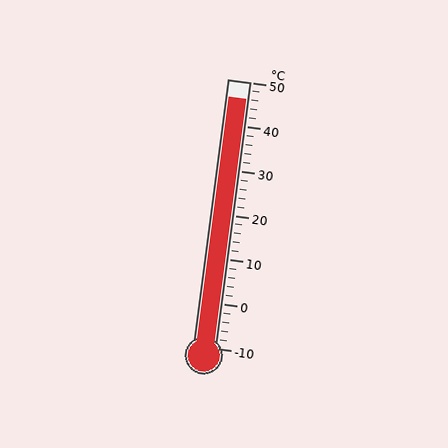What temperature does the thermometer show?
The thermometer shows approximately 46°C.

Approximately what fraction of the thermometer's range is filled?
The thermometer is filled to approximately 95% of its range.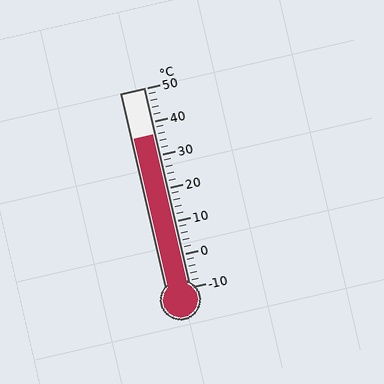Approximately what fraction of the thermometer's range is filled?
The thermometer is filled to approximately 75% of its range.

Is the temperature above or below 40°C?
The temperature is below 40°C.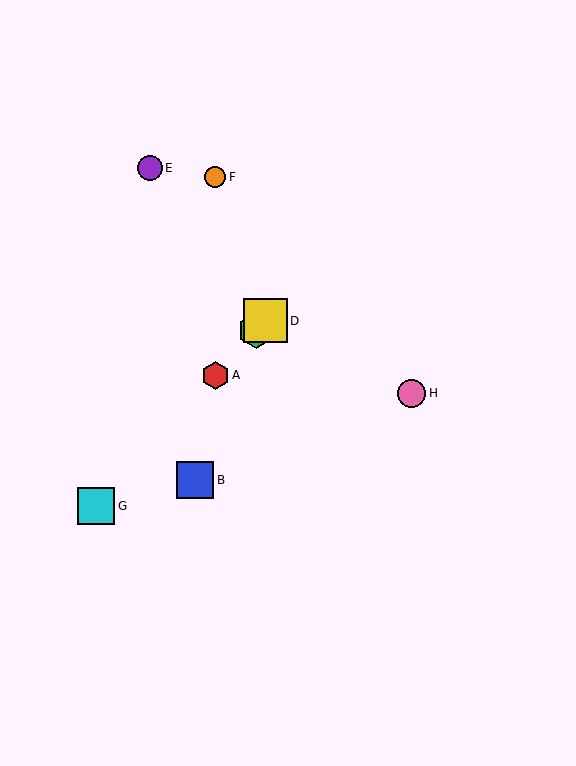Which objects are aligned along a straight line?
Objects A, C, D, G are aligned along a straight line.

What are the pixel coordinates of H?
Object H is at (412, 393).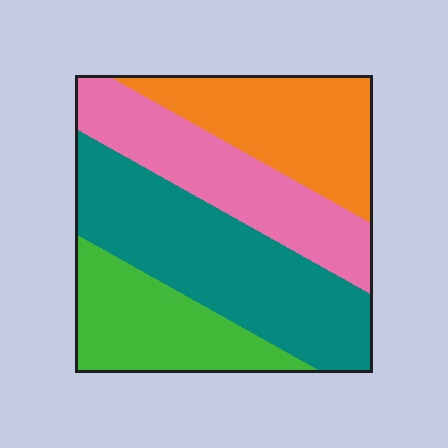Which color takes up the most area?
Teal, at roughly 35%.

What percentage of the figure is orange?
Orange covers roughly 20% of the figure.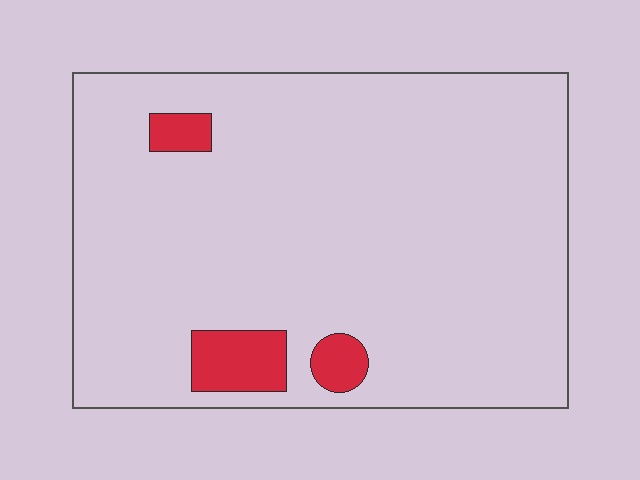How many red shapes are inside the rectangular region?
3.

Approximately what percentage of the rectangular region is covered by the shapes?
Approximately 5%.